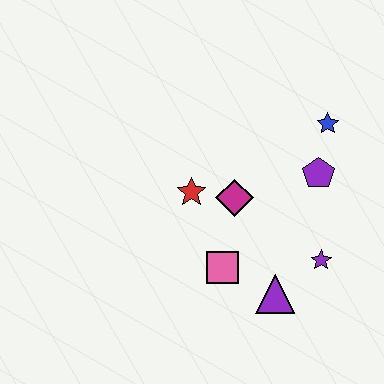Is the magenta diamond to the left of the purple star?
Yes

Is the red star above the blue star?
No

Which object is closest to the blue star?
The purple pentagon is closest to the blue star.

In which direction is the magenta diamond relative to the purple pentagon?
The magenta diamond is to the left of the purple pentagon.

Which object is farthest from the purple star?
The red star is farthest from the purple star.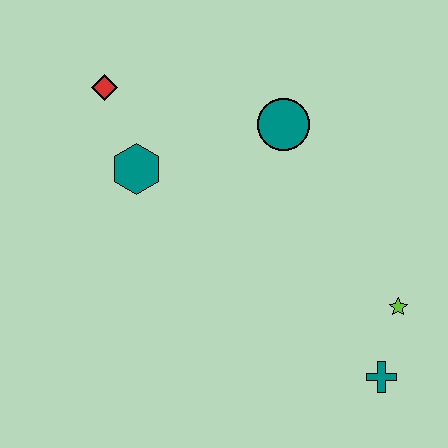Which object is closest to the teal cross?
The lime star is closest to the teal cross.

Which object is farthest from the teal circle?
The teal cross is farthest from the teal circle.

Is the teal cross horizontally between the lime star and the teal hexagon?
Yes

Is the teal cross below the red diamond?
Yes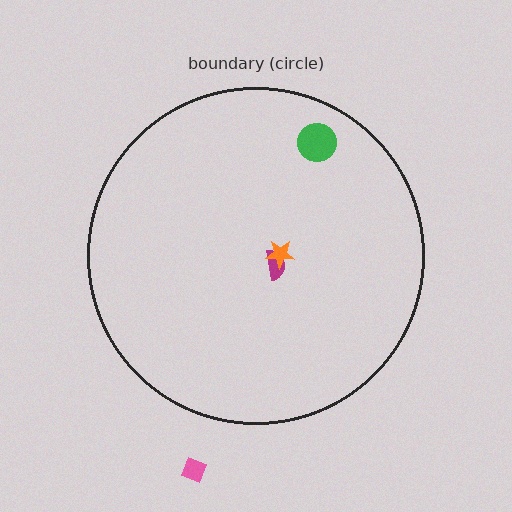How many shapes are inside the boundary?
3 inside, 1 outside.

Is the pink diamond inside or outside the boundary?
Outside.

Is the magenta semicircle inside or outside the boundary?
Inside.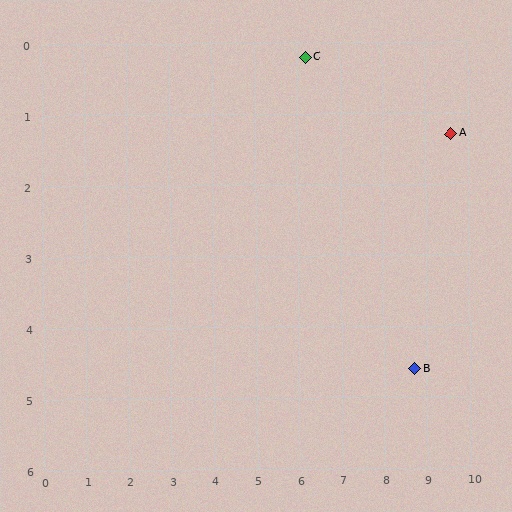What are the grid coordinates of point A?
Point A is at approximately (9.6, 1.3).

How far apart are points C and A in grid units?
Points C and A are about 3.6 grid units apart.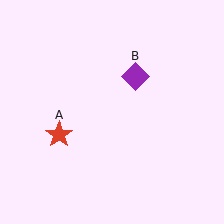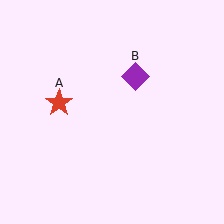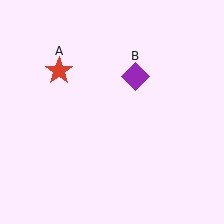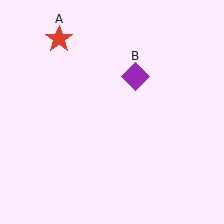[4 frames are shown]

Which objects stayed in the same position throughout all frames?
Purple diamond (object B) remained stationary.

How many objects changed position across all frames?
1 object changed position: red star (object A).